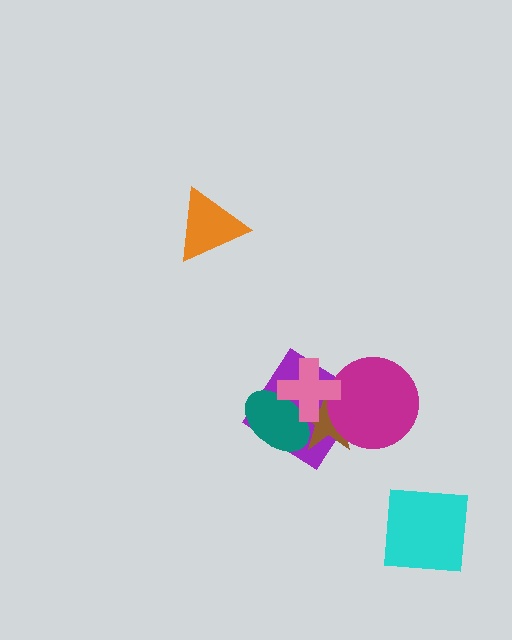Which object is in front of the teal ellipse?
The pink cross is in front of the teal ellipse.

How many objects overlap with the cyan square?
0 objects overlap with the cyan square.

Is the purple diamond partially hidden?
Yes, it is partially covered by another shape.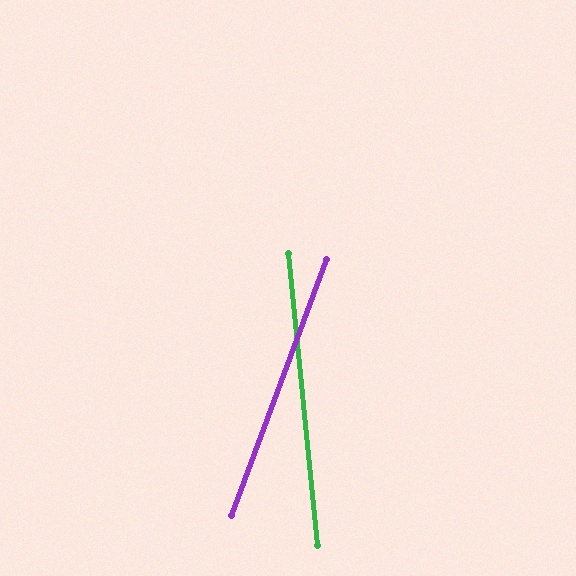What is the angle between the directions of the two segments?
Approximately 26 degrees.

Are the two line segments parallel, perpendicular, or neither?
Neither parallel nor perpendicular — they differ by about 26°.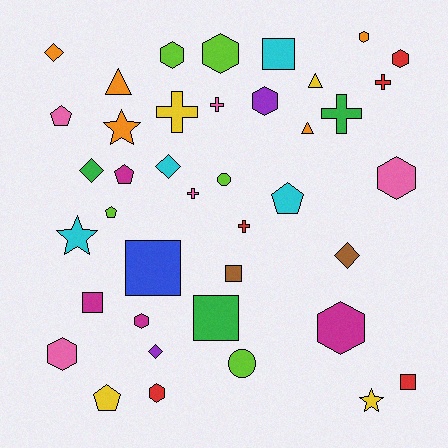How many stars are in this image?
There are 3 stars.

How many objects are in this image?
There are 40 objects.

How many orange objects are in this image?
There are 5 orange objects.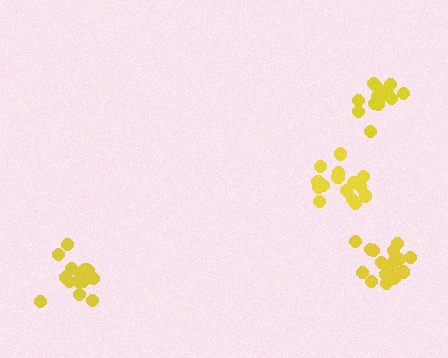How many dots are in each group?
Group 1: 16 dots, Group 2: 15 dots, Group 3: 18 dots, Group 4: 16 dots (65 total).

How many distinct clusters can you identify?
There are 4 distinct clusters.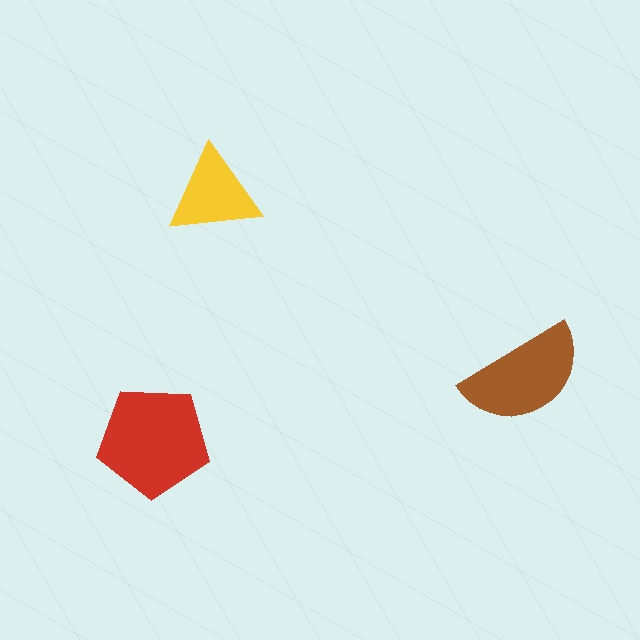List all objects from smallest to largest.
The yellow triangle, the brown semicircle, the red pentagon.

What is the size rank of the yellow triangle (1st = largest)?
3rd.